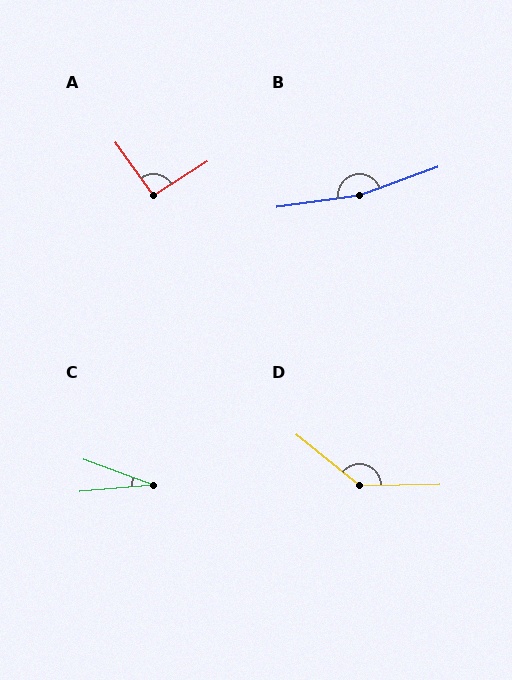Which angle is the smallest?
C, at approximately 25 degrees.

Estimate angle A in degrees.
Approximately 93 degrees.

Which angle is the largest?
B, at approximately 168 degrees.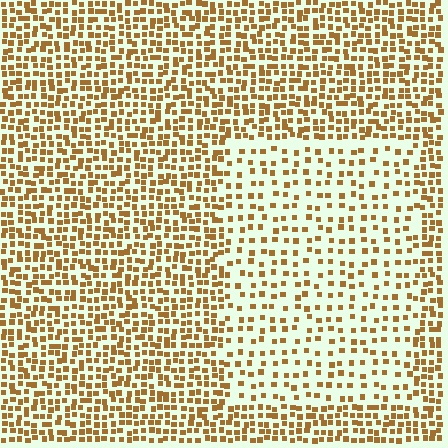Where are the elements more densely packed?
The elements are more densely packed outside the rectangle boundary.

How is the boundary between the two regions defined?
The boundary is defined by a change in element density (approximately 2.1x ratio). All elements are the same color, size, and shape.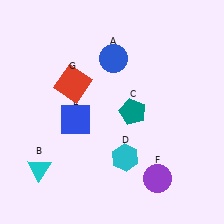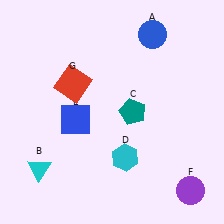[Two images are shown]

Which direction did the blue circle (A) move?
The blue circle (A) moved right.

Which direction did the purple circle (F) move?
The purple circle (F) moved right.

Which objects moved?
The objects that moved are: the blue circle (A), the purple circle (F).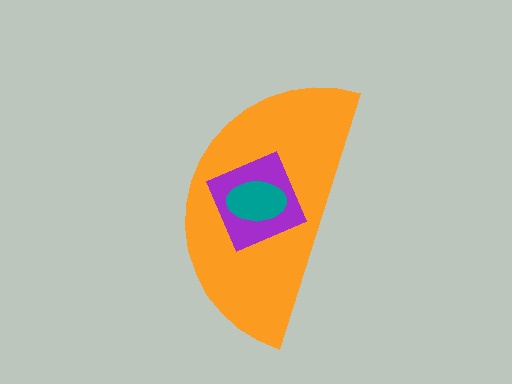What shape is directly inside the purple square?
The teal ellipse.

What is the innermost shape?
The teal ellipse.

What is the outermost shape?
The orange semicircle.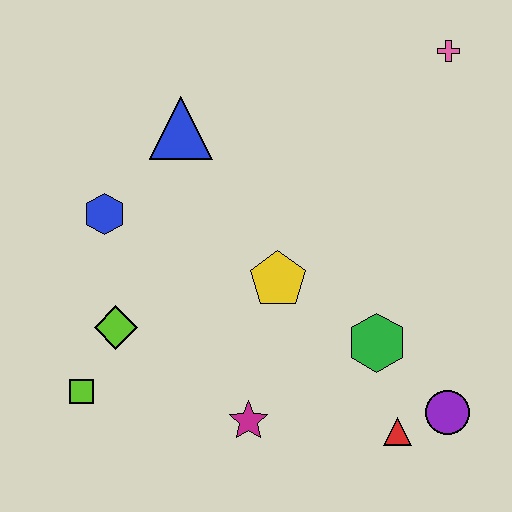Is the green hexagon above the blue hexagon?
No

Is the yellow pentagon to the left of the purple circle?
Yes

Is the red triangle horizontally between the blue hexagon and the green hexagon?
No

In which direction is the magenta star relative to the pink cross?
The magenta star is below the pink cross.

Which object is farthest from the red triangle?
The pink cross is farthest from the red triangle.